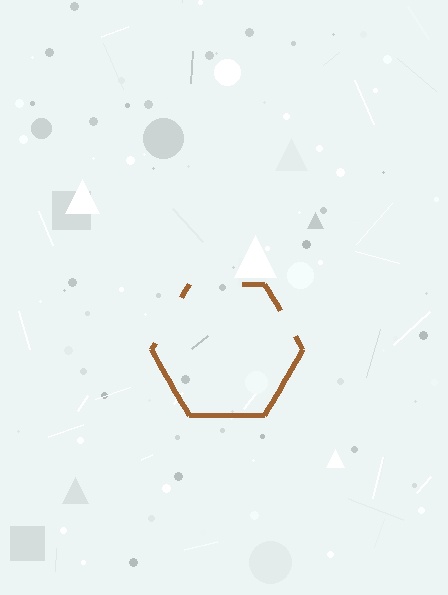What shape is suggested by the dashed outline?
The dashed outline suggests a hexagon.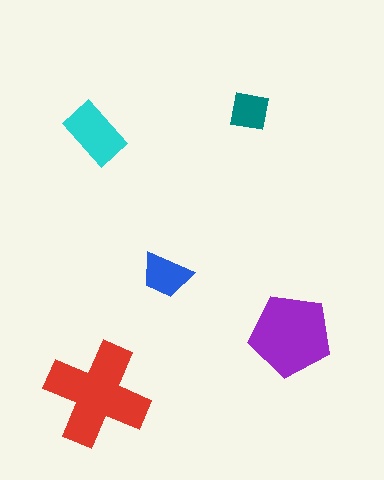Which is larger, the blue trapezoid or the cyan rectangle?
The cyan rectangle.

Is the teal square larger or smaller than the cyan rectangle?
Smaller.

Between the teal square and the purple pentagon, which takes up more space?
The purple pentagon.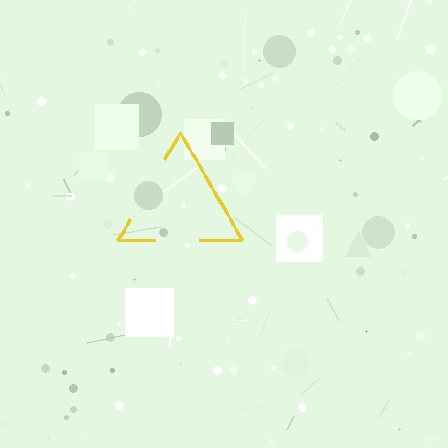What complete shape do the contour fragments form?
The contour fragments form a triangle.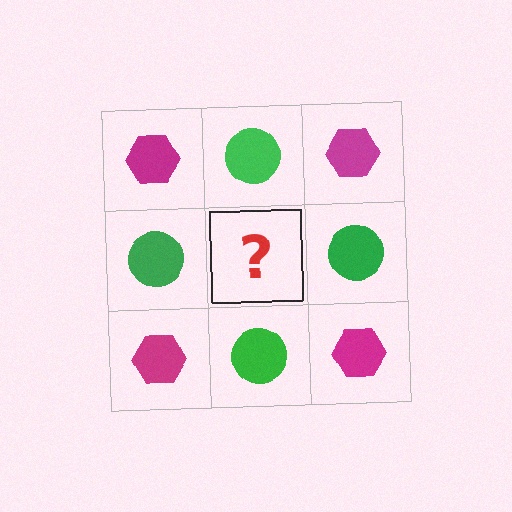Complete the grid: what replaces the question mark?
The question mark should be replaced with a magenta hexagon.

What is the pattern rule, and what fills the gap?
The rule is that it alternates magenta hexagon and green circle in a checkerboard pattern. The gap should be filled with a magenta hexagon.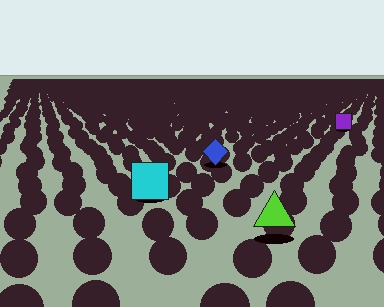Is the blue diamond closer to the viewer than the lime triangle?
No. The lime triangle is closer — you can tell from the texture gradient: the ground texture is coarser near it.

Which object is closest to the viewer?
The lime triangle is closest. The texture marks near it are larger and more spread out.